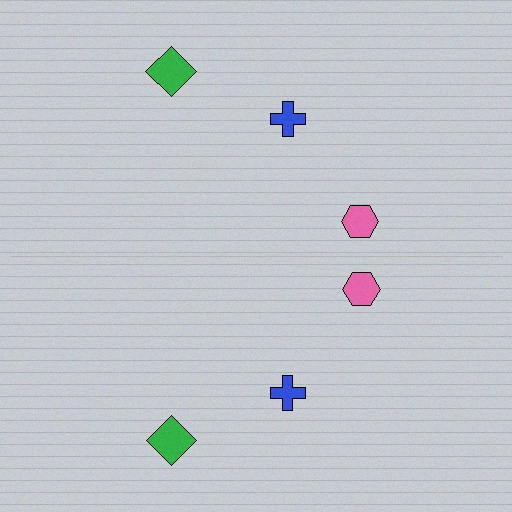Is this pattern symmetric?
Yes, this pattern has bilateral (reflection) symmetry.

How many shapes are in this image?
There are 6 shapes in this image.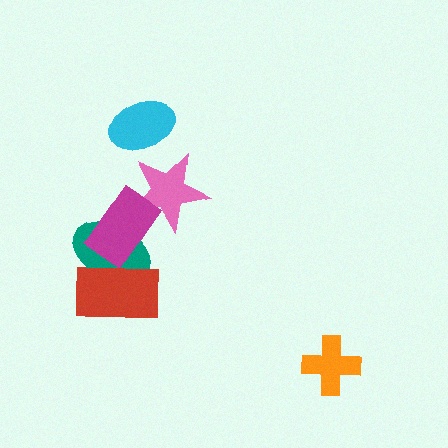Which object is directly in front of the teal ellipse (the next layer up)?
The magenta rectangle is directly in front of the teal ellipse.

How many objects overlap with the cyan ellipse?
0 objects overlap with the cyan ellipse.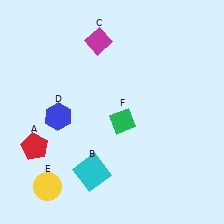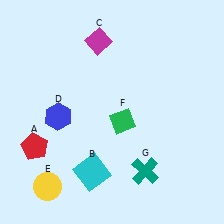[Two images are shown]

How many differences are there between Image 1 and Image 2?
There is 1 difference between the two images.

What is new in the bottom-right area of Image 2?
A teal cross (G) was added in the bottom-right area of Image 2.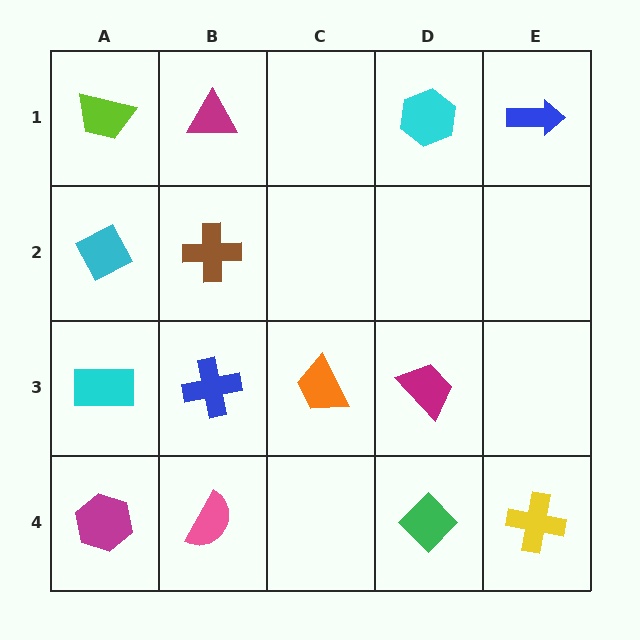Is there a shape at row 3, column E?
No, that cell is empty.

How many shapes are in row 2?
2 shapes.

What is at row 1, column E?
A blue arrow.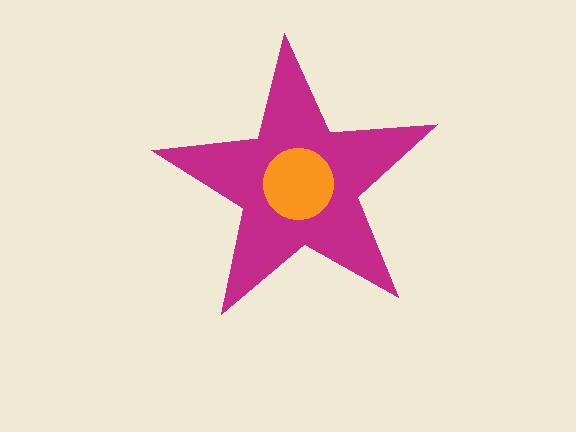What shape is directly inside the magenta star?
The orange circle.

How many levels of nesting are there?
2.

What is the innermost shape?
The orange circle.